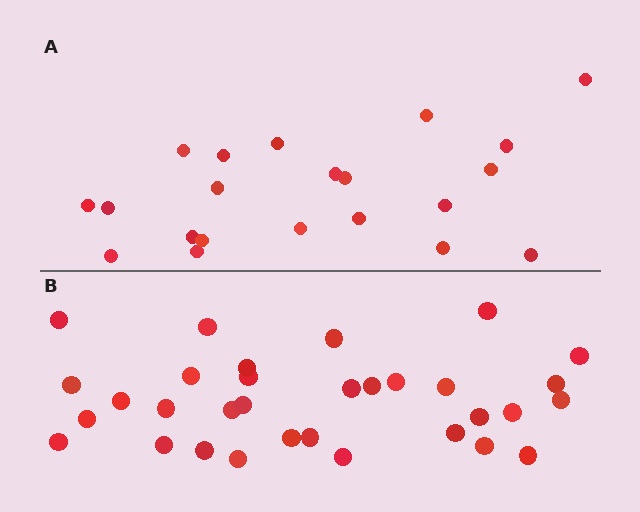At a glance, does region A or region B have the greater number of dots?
Region B (the bottom region) has more dots.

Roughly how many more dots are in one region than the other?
Region B has roughly 12 or so more dots than region A.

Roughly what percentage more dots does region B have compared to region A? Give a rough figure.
About 50% more.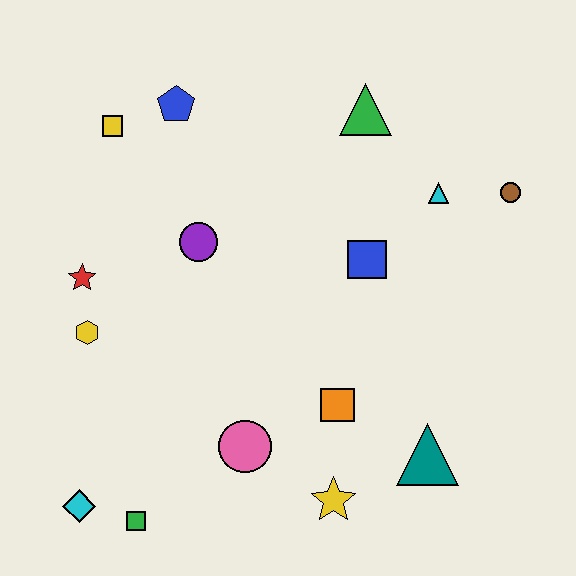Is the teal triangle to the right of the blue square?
Yes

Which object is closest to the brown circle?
The cyan triangle is closest to the brown circle.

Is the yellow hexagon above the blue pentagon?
No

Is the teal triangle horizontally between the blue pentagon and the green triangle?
No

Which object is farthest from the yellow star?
The yellow square is farthest from the yellow star.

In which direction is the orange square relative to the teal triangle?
The orange square is to the left of the teal triangle.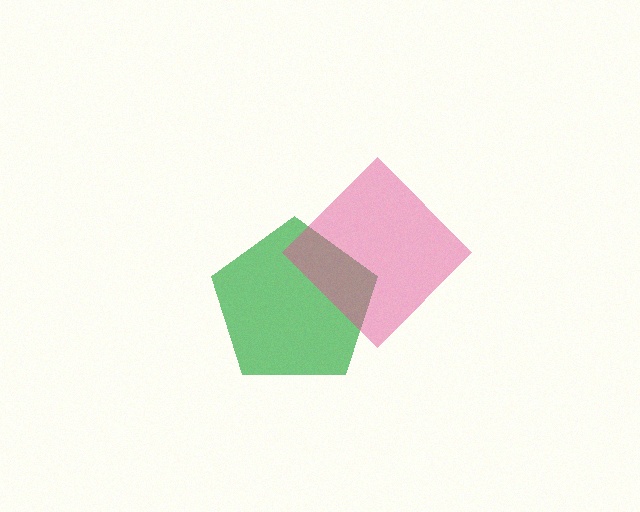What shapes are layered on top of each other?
The layered shapes are: a green pentagon, a pink diamond.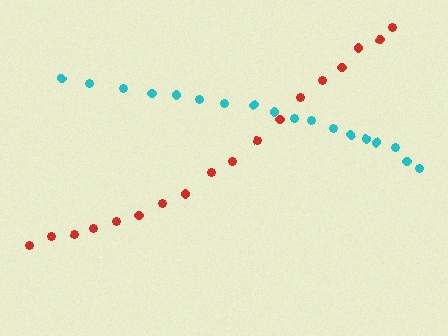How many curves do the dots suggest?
There are 2 distinct paths.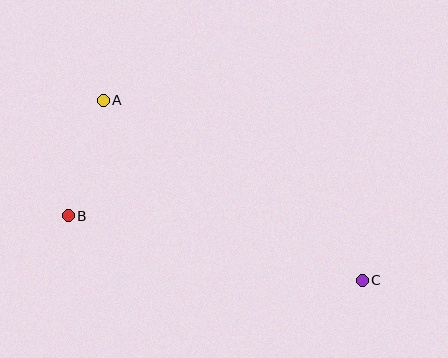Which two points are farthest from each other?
Points A and C are farthest from each other.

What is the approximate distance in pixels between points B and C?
The distance between B and C is approximately 301 pixels.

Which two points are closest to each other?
Points A and B are closest to each other.